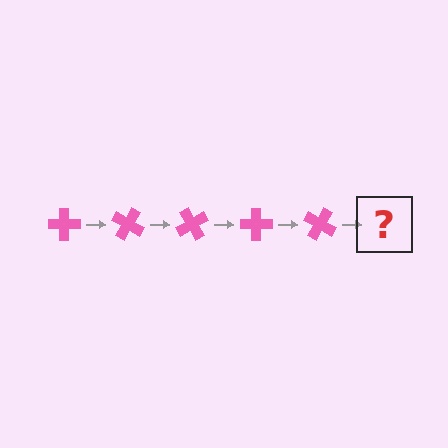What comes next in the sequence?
The next element should be a pink cross rotated 150 degrees.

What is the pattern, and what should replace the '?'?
The pattern is that the cross rotates 30 degrees each step. The '?' should be a pink cross rotated 150 degrees.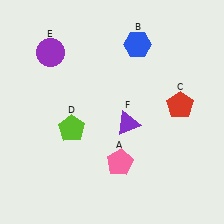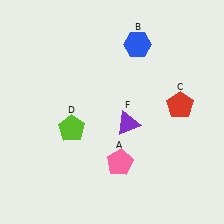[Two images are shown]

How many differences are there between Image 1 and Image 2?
There is 1 difference between the two images.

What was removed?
The purple circle (E) was removed in Image 2.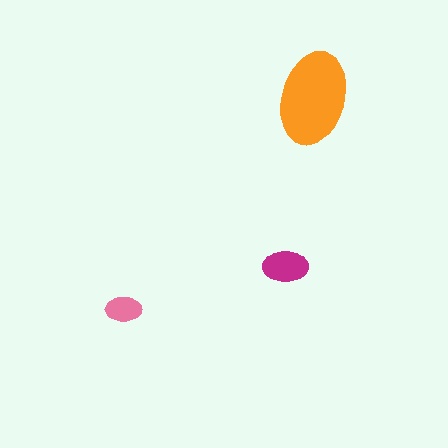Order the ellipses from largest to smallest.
the orange one, the magenta one, the pink one.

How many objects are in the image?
There are 3 objects in the image.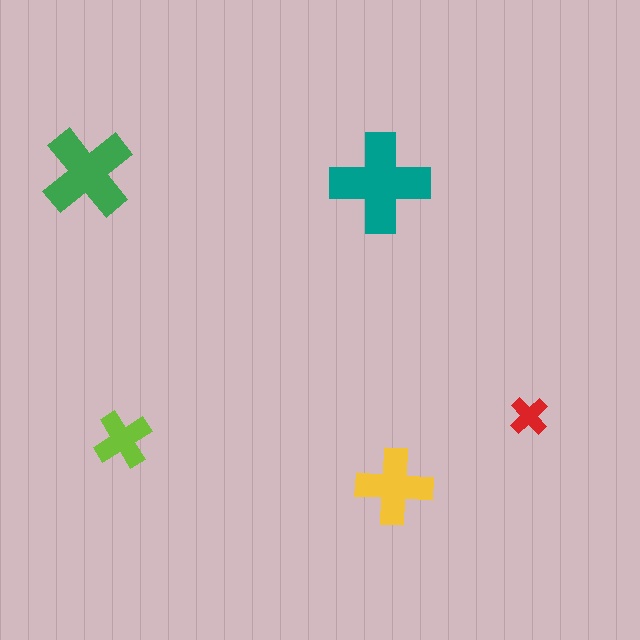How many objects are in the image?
There are 5 objects in the image.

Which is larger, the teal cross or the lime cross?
The teal one.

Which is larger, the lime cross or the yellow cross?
The yellow one.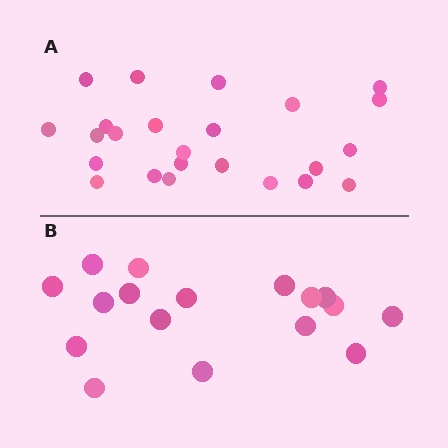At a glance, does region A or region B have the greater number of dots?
Region A (the top region) has more dots.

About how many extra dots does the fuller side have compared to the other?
Region A has roughly 8 or so more dots than region B.